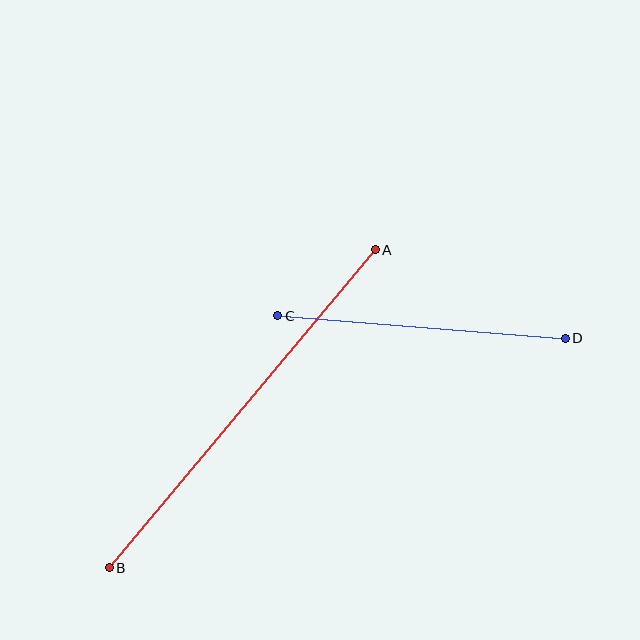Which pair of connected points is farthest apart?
Points A and B are farthest apart.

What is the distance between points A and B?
The distance is approximately 414 pixels.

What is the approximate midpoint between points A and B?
The midpoint is at approximately (242, 409) pixels.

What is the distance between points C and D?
The distance is approximately 288 pixels.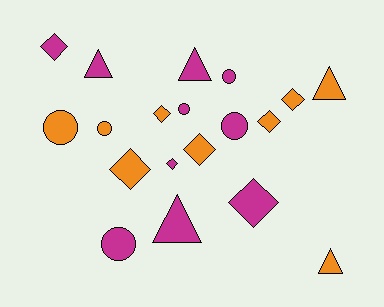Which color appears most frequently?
Magenta, with 10 objects.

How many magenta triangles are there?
There are 3 magenta triangles.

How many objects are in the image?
There are 19 objects.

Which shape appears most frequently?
Diamond, with 8 objects.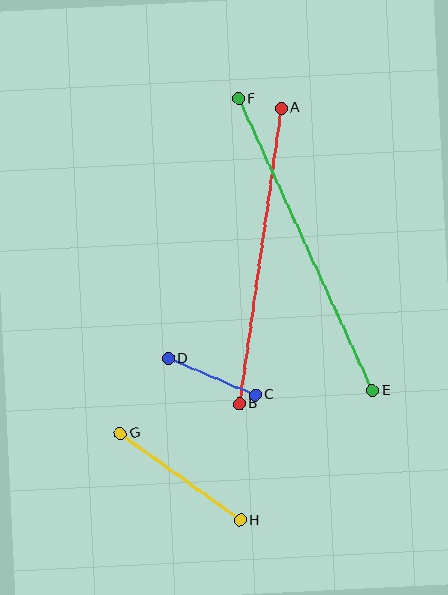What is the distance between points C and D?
The distance is approximately 94 pixels.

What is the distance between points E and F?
The distance is approximately 321 pixels.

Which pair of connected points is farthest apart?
Points E and F are farthest apart.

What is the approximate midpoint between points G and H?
The midpoint is at approximately (180, 477) pixels.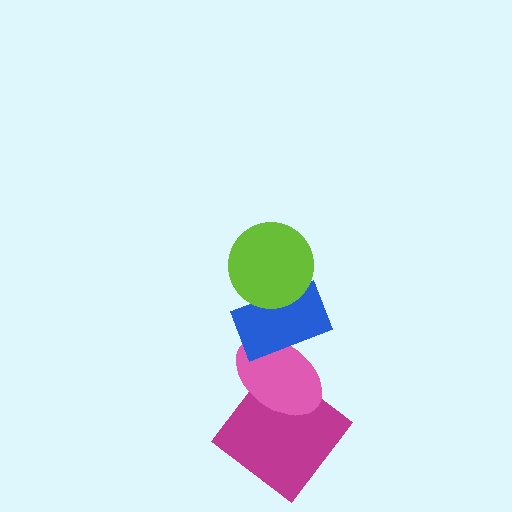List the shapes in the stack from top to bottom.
From top to bottom: the lime circle, the blue rectangle, the pink ellipse, the magenta diamond.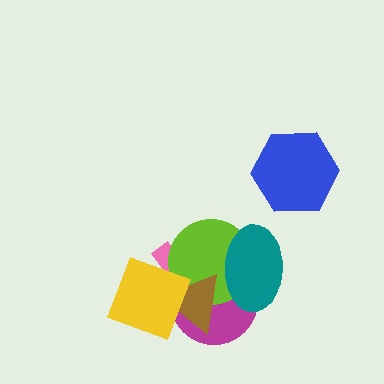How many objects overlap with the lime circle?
5 objects overlap with the lime circle.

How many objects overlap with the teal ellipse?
3 objects overlap with the teal ellipse.